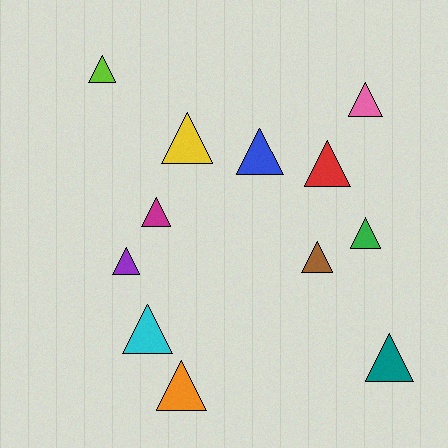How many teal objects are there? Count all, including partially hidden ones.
There is 1 teal object.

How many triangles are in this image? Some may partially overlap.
There are 12 triangles.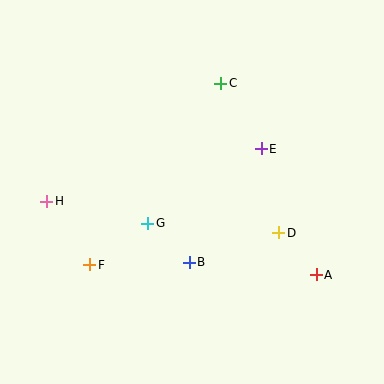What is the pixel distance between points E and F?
The distance between E and F is 207 pixels.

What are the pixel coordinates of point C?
Point C is at (221, 83).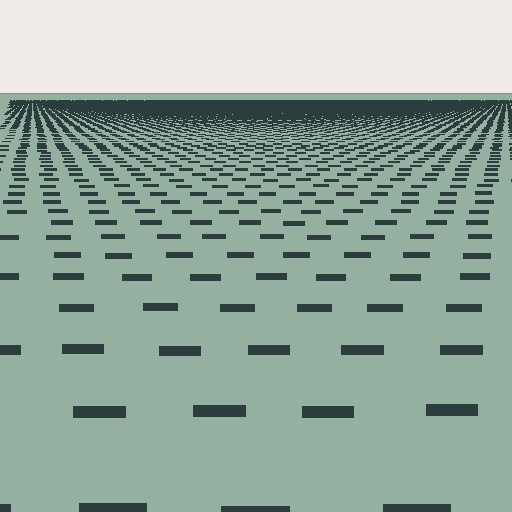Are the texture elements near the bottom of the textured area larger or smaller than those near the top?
Larger. Near the bottom, elements are closer to the viewer and appear at a bigger on-screen size.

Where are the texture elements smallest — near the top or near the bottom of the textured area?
Near the top.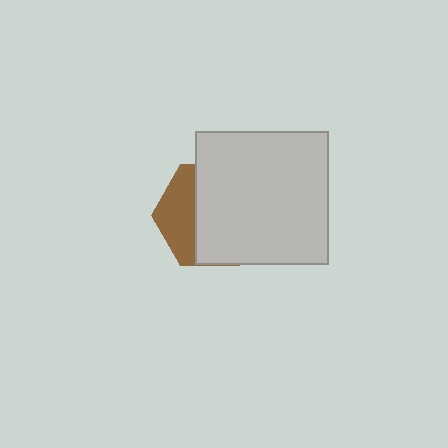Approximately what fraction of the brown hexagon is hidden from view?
Roughly 66% of the brown hexagon is hidden behind the light gray square.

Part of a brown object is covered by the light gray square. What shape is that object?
It is a hexagon.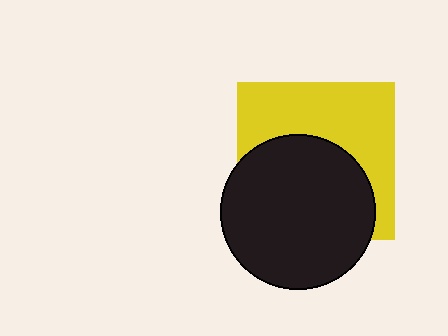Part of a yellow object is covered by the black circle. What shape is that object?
It is a square.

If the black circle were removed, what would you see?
You would see the complete yellow square.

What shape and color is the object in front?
The object in front is a black circle.